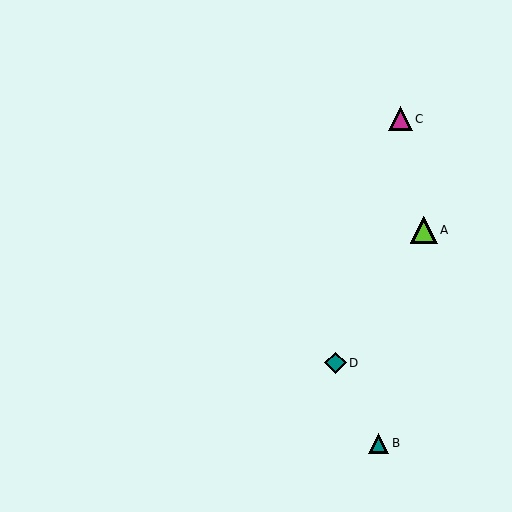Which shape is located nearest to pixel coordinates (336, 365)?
The teal diamond (labeled D) at (335, 363) is nearest to that location.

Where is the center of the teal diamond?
The center of the teal diamond is at (335, 363).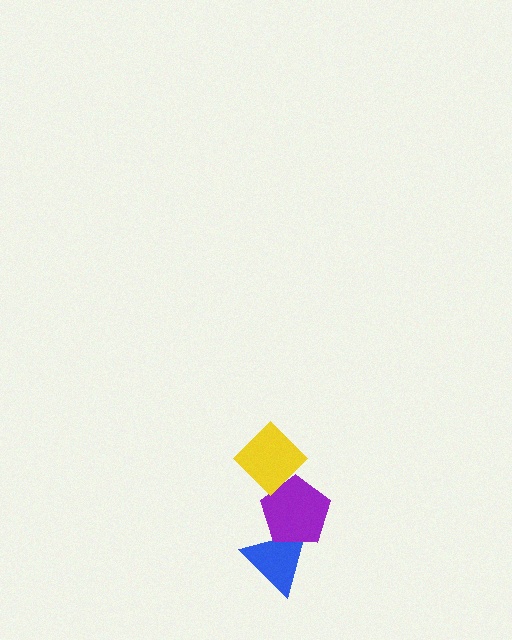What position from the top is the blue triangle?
The blue triangle is 3rd from the top.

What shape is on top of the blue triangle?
The purple pentagon is on top of the blue triangle.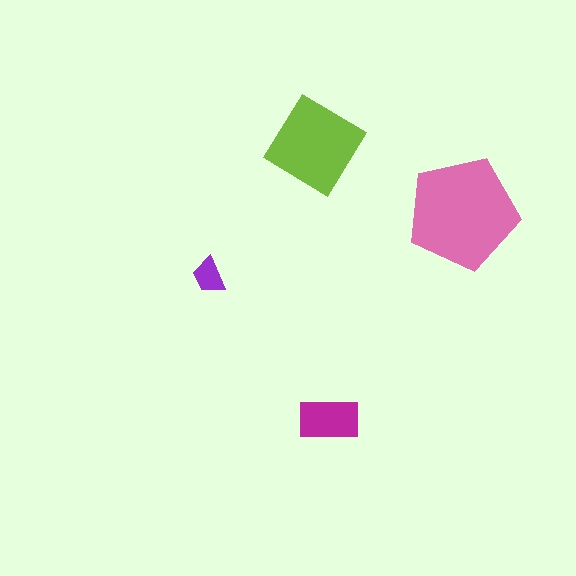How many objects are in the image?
There are 4 objects in the image.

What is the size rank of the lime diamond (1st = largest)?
2nd.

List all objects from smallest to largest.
The purple trapezoid, the magenta rectangle, the lime diamond, the pink pentagon.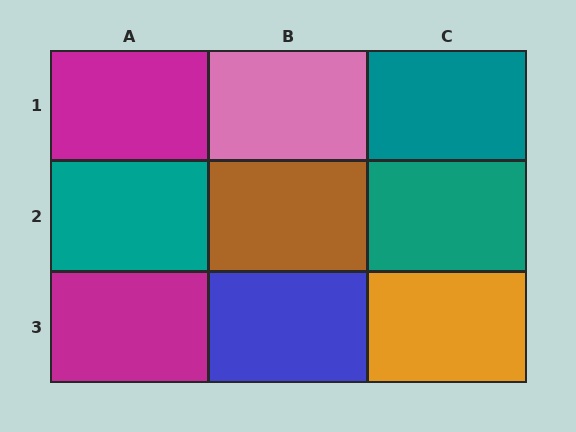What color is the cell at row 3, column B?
Blue.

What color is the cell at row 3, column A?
Magenta.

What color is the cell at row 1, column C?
Teal.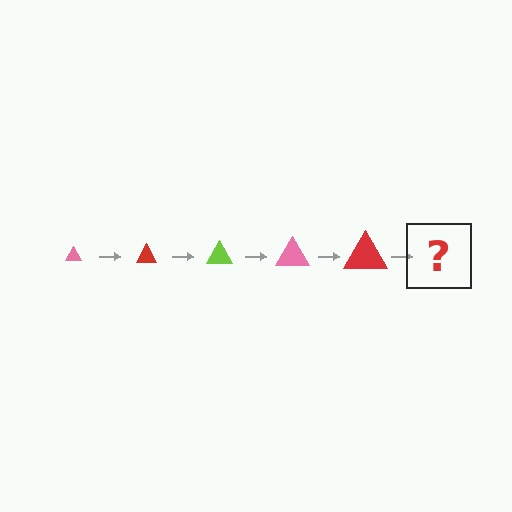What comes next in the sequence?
The next element should be a lime triangle, larger than the previous one.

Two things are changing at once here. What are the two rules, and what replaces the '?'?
The two rules are that the triangle grows larger each step and the color cycles through pink, red, and lime. The '?' should be a lime triangle, larger than the previous one.